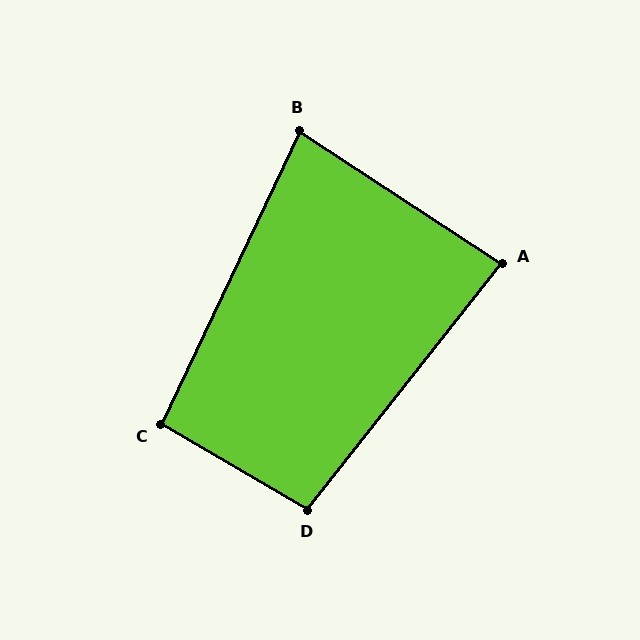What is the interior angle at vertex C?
Approximately 95 degrees (approximately right).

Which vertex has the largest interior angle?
D, at approximately 98 degrees.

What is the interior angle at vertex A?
Approximately 85 degrees (approximately right).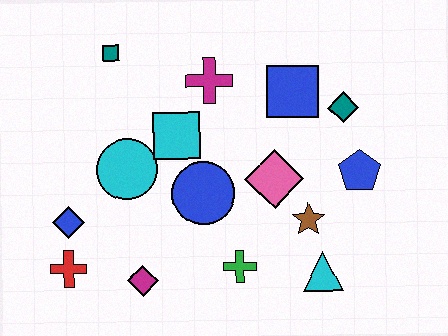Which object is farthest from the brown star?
The teal square is farthest from the brown star.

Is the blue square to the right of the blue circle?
Yes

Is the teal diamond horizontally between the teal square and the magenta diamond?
No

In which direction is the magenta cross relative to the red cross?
The magenta cross is above the red cross.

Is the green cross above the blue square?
No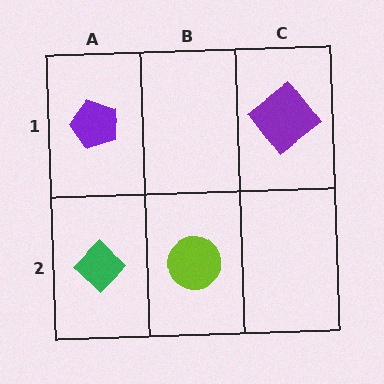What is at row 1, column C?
A purple diamond.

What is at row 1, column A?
A purple pentagon.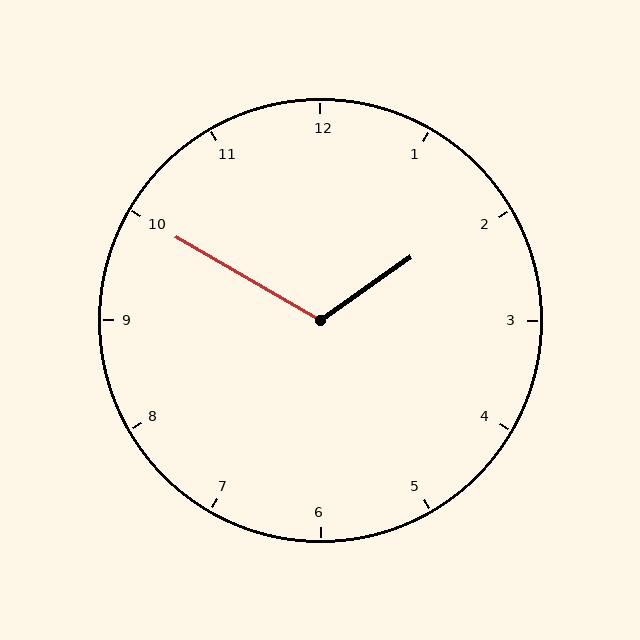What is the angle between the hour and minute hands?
Approximately 115 degrees.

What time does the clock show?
1:50.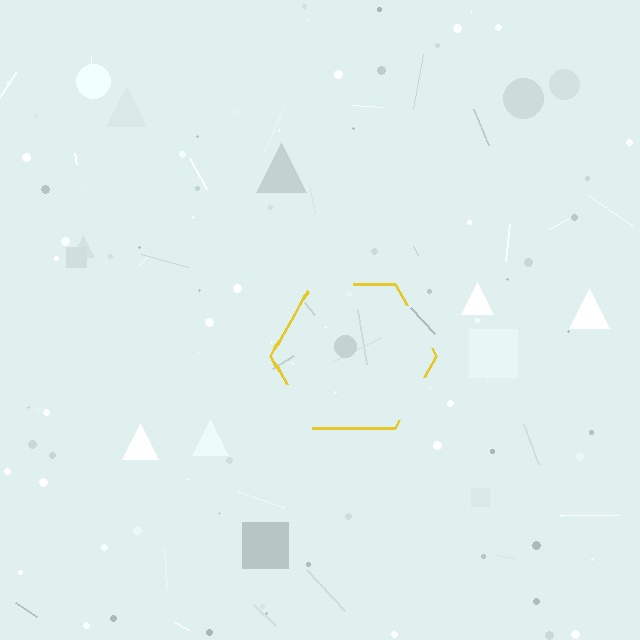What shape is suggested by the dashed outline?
The dashed outline suggests a hexagon.